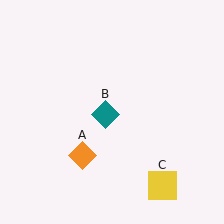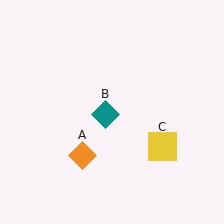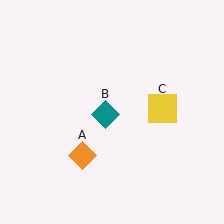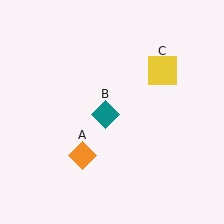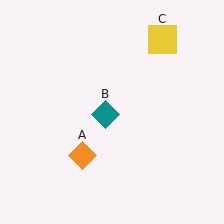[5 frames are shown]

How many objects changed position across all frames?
1 object changed position: yellow square (object C).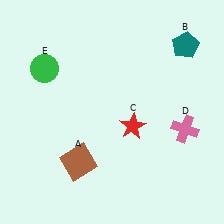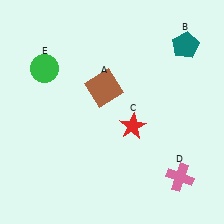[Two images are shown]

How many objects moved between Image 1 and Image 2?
2 objects moved between the two images.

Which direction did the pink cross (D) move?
The pink cross (D) moved down.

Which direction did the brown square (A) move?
The brown square (A) moved up.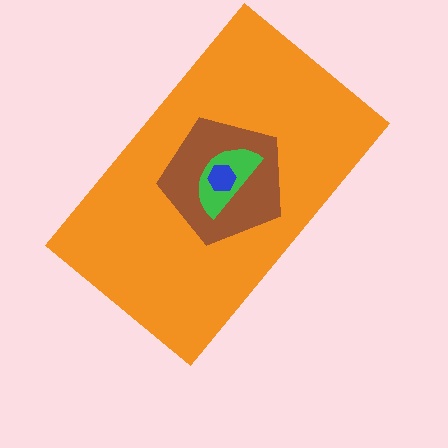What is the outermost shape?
The orange rectangle.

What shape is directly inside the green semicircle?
The blue hexagon.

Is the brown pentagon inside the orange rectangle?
Yes.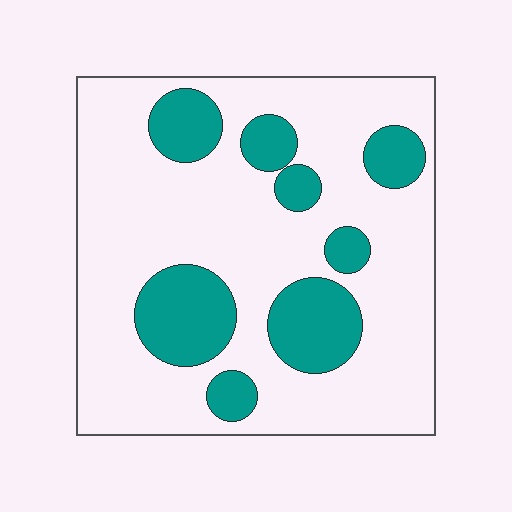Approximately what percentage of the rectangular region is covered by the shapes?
Approximately 25%.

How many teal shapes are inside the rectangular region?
8.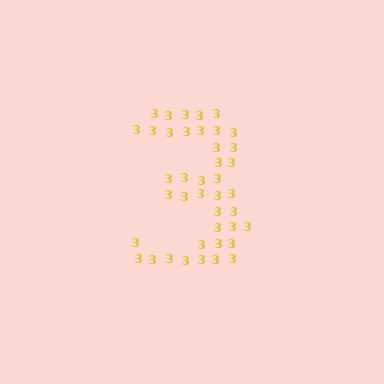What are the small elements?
The small elements are digit 3's.